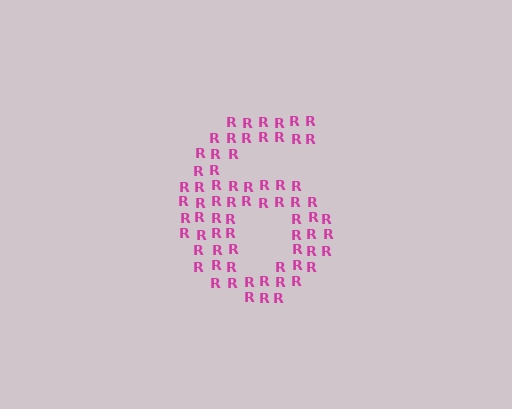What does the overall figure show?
The overall figure shows the digit 6.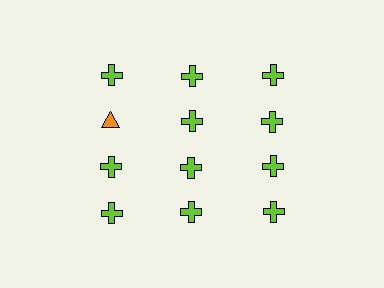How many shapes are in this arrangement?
There are 12 shapes arranged in a grid pattern.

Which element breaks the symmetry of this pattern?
The orange triangle in the second row, leftmost column breaks the symmetry. All other shapes are lime crosses.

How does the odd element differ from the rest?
It differs in both color (orange instead of lime) and shape (triangle instead of cross).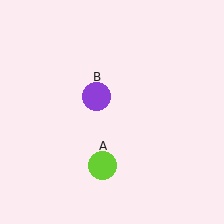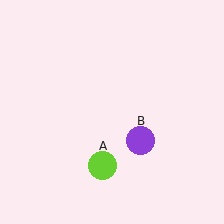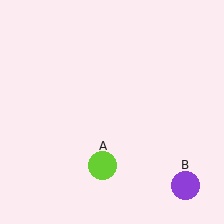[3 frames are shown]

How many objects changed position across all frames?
1 object changed position: purple circle (object B).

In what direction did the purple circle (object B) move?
The purple circle (object B) moved down and to the right.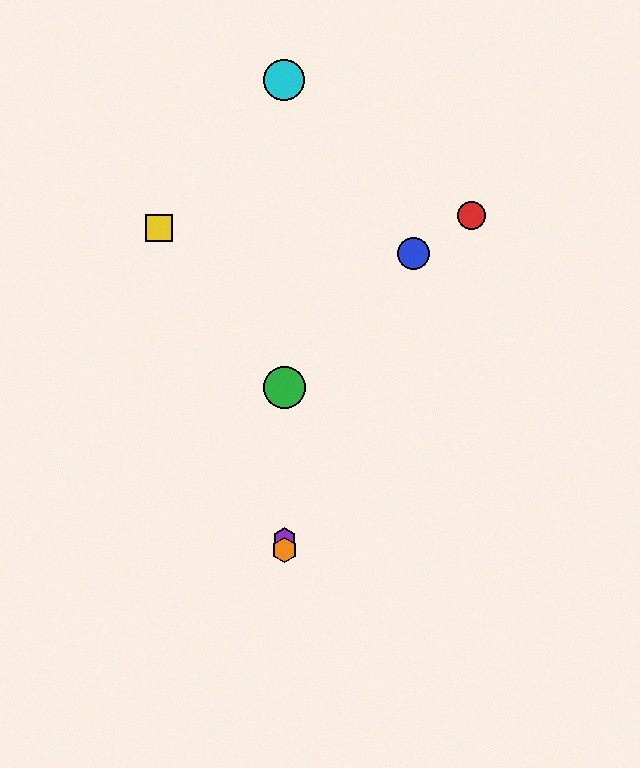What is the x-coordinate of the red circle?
The red circle is at x≈472.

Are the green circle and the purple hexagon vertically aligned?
Yes, both are at x≈284.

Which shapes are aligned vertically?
The green circle, the purple hexagon, the orange hexagon, the cyan circle are aligned vertically.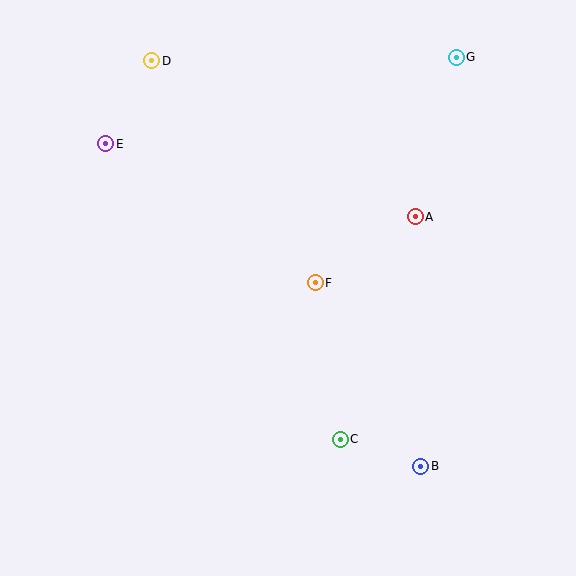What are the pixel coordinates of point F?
Point F is at (315, 283).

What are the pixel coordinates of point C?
Point C is at (340, 439).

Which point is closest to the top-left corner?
Point D is closest to the top-left corner.